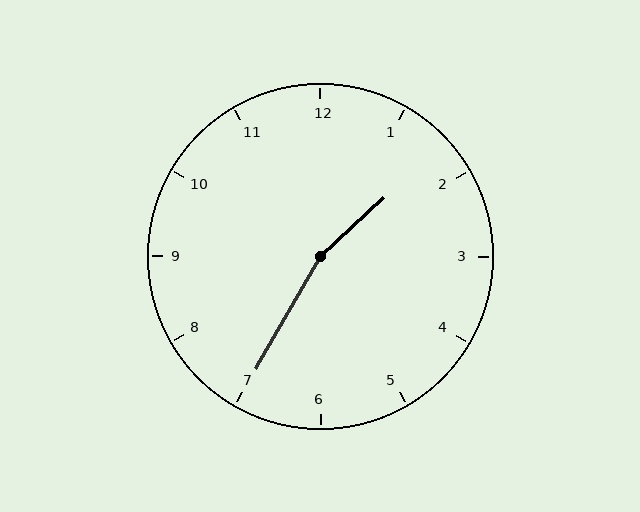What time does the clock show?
1:35.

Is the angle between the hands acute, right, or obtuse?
It is obtuse.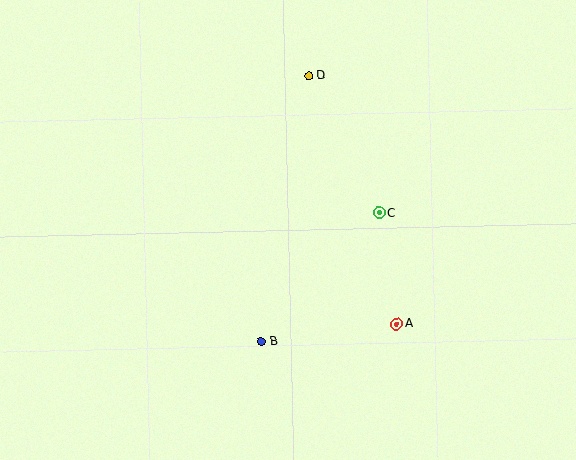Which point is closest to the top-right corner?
Point D is closest to the top-right corner.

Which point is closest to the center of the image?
Point C at (379, 213) is closest to the center.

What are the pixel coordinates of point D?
Point D is at (309, 76).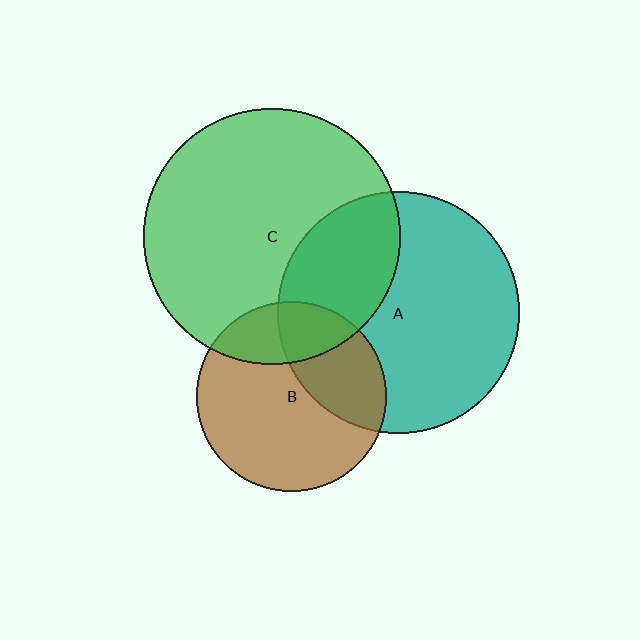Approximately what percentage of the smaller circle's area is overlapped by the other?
Approximately 25%.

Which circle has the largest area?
Circle C (green).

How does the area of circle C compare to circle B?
Approximately 1.8 times.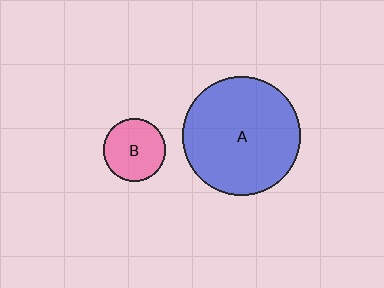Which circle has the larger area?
Circle A (blue).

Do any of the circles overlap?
No, none of the circles overlap.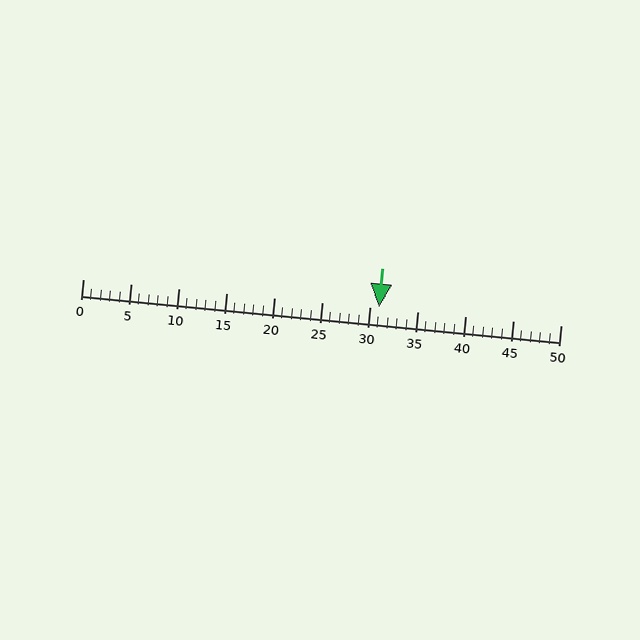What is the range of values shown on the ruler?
The ruler shows values from 0 to 50.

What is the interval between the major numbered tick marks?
The major tick marks are spaced 5 units apart.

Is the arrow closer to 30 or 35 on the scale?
The arrow is closer to 30.